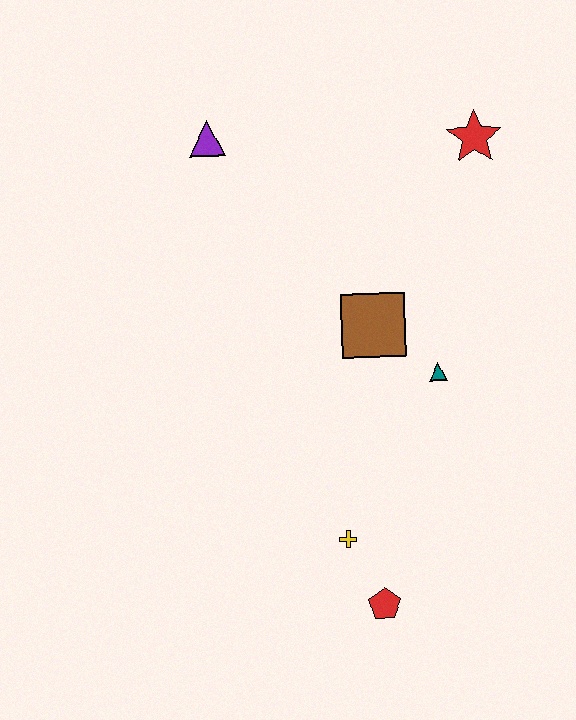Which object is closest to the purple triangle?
The brown square is closest to the purple triangle.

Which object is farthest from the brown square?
The red pentagon is farthest from the brown square.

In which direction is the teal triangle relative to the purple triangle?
The teal triangle is below the purple triangle.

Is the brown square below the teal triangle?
No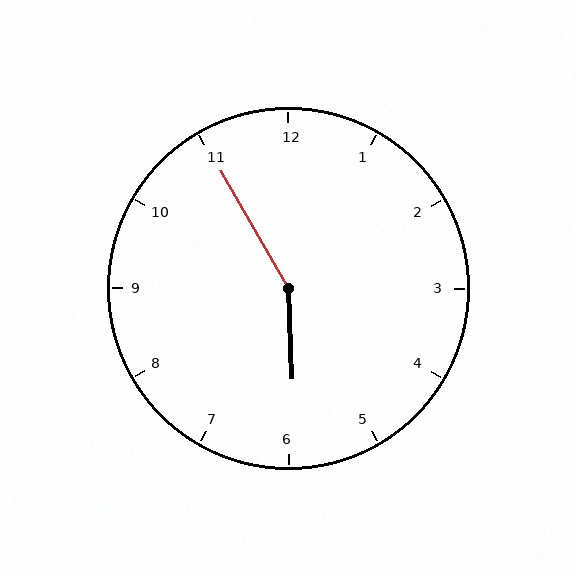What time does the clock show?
5:55.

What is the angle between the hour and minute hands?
Approximately 152 degrees.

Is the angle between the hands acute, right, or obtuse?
It is obtuse.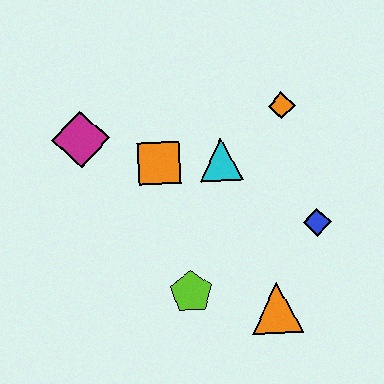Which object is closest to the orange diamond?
The cyan triangle is closest to the orange diamond.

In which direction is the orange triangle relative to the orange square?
The orange triangle is below the orange square.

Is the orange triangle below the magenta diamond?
Yes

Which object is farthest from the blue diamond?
The magenta diamond is farthest from the blue diamond.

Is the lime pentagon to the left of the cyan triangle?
Yes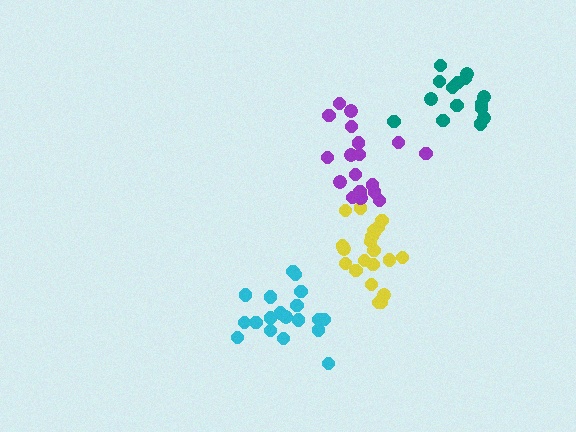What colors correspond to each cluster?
The clusters are colored: yellow, teal, purple, cyan.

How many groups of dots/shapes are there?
There are 4 groups.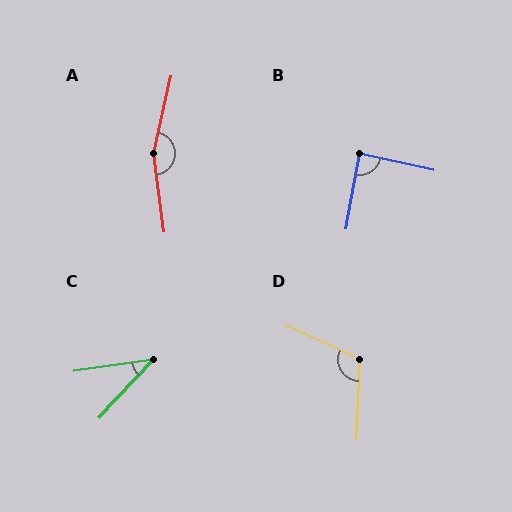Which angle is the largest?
A, at approximately 159 degrees.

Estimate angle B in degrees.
Approximately 88 degrees.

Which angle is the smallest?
C, at approximately 39 degrees.